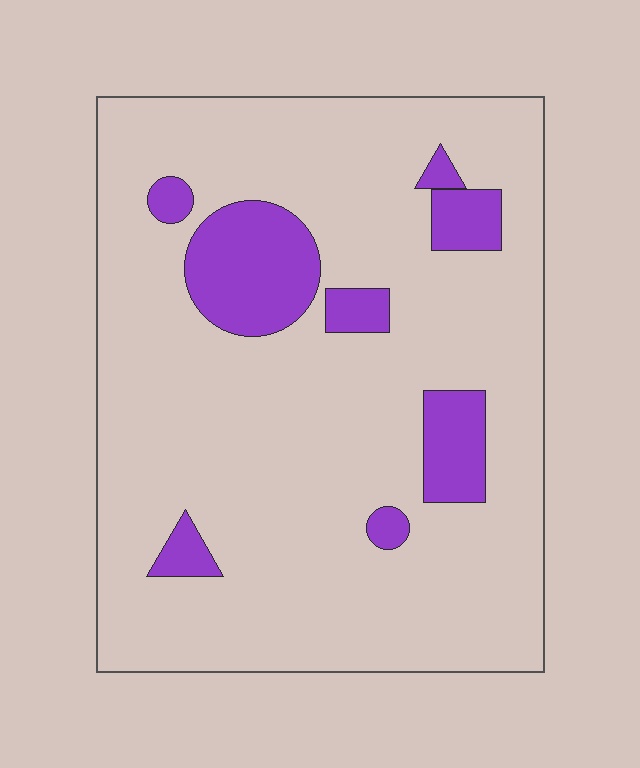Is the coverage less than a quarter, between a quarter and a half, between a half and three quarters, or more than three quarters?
Less than a quarter.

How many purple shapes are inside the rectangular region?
8.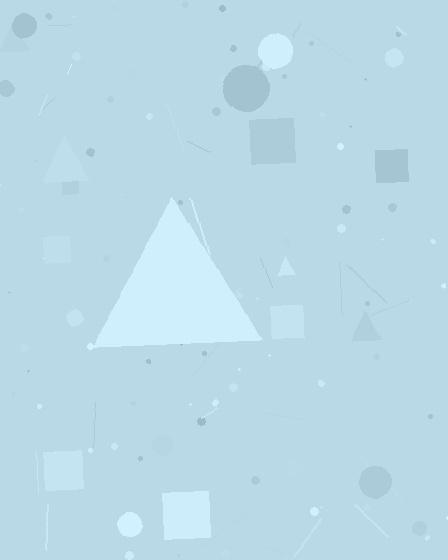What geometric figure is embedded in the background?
A triangle is embedded in the background.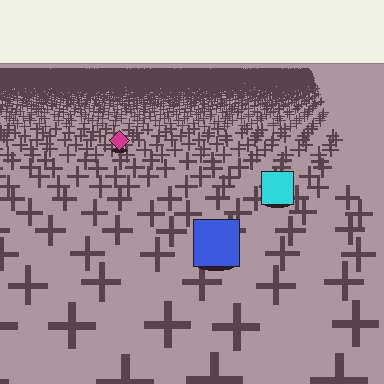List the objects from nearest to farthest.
From nearest to farthest: the blue square, the cyan square, the magenta diamond.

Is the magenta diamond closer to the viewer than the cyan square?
No. The cyan square is closer — you can tell from the texture gradient: the ground texture is coarser near it.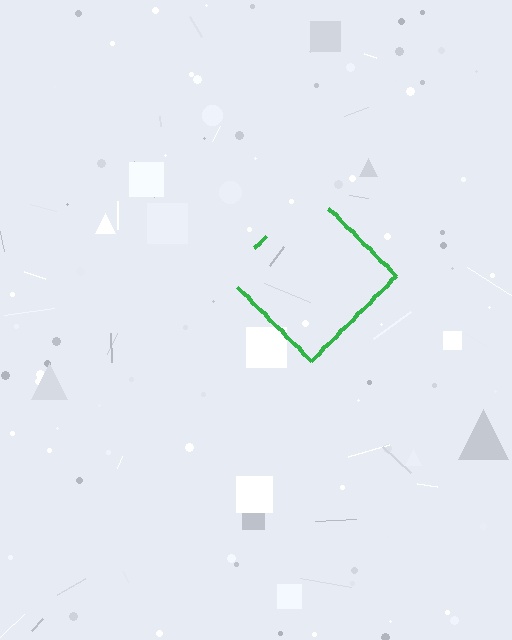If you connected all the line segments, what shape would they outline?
They would outline a diamond.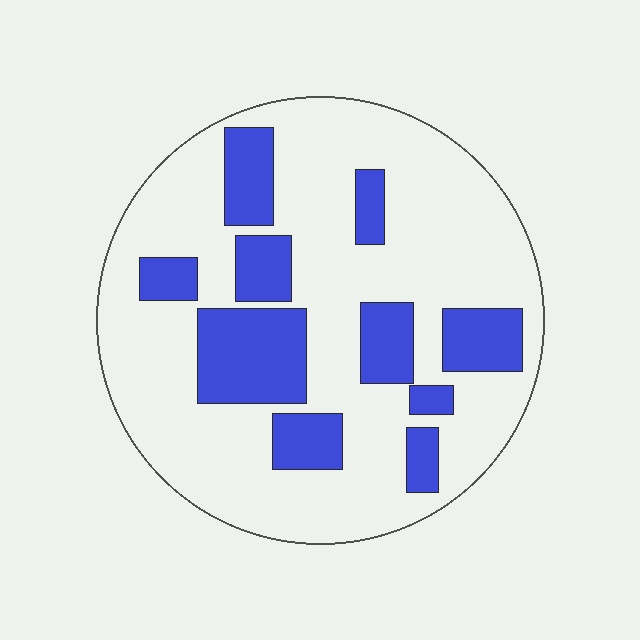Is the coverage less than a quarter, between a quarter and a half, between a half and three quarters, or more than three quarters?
Between a quarter and a half.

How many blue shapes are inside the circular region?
10.